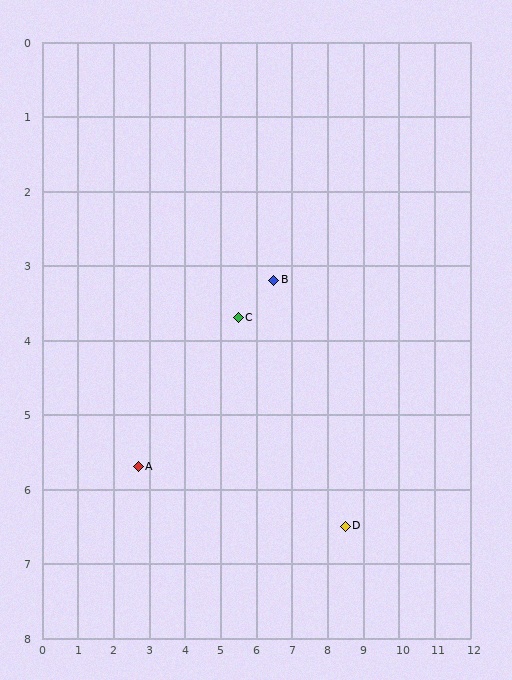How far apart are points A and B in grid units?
Points A and B are about 4.5 grid units apart.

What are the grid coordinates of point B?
Point B is at approximately (6.5, 3.2).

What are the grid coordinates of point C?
Point C is at approximately (5.5, 3.7).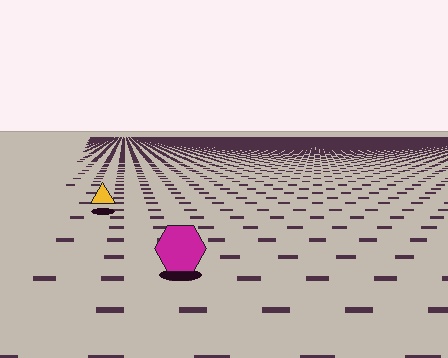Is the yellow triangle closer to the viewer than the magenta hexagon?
No. The magenta hexagon is closer — you can tell from the texture gradient: the ground texture is coarser near it.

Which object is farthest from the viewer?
The yellow triangle is farthest from the viewer. It appears smaller and the ground texture around it is denser.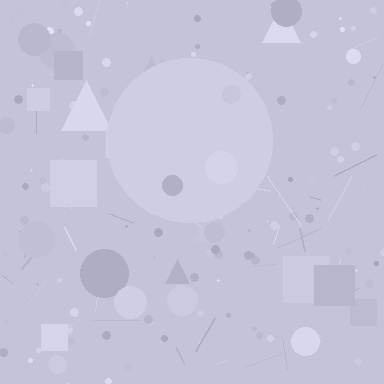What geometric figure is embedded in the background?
A circle is embedded in the background.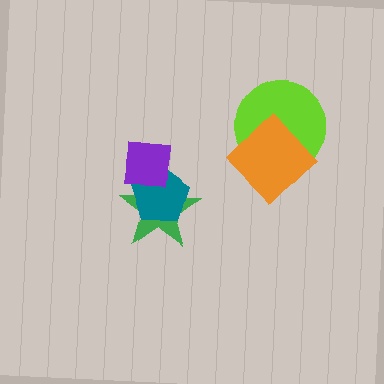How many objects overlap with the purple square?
2 objects overlap with the purple square.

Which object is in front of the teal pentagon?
The purple square is in front of the teal pentagon.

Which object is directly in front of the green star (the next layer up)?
The teal pentagon is directly in front of the green star.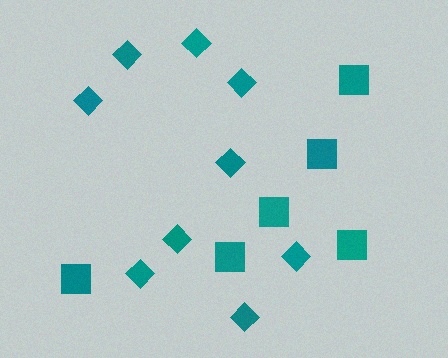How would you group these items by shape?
There are 2 groups: one group of diamonds (9) and one group of squares (6).